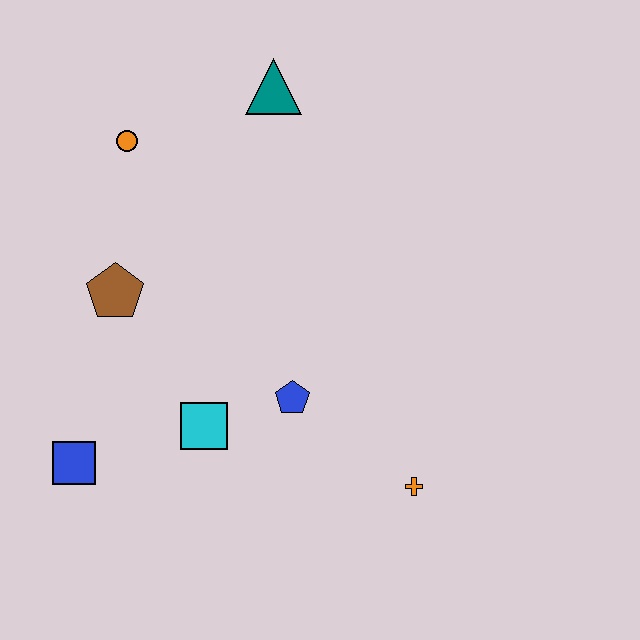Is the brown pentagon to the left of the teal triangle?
Yes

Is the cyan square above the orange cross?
Yes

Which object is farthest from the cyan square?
The teal triangle is farthest from the cyan square.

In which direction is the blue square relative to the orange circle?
The blue square is below the orange circle.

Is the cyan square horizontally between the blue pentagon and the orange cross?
No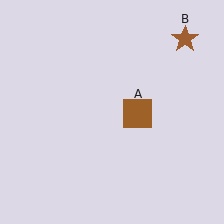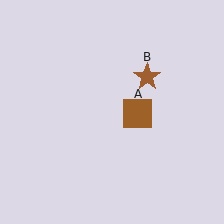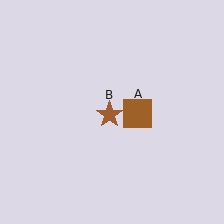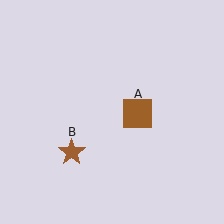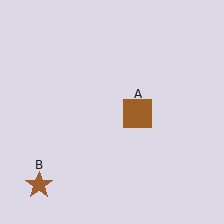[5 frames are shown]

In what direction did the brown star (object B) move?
The brown star (object B) moved down and to the left.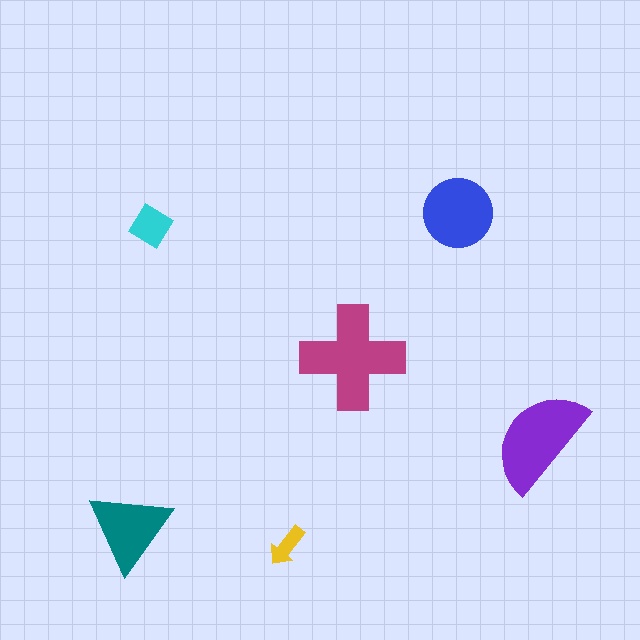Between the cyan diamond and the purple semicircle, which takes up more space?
The purple semicircle.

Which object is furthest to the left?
The teal triangle is leftmost.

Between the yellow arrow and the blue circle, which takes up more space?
The blue circle.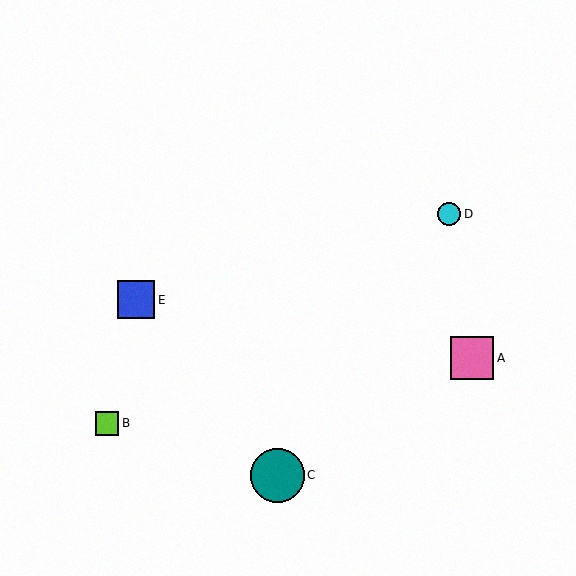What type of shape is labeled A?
Shape A is a pink square.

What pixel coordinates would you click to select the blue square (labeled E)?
Click at (136, 300) to select the blue square E.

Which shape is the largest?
The teal circle (labeled C) is the largest.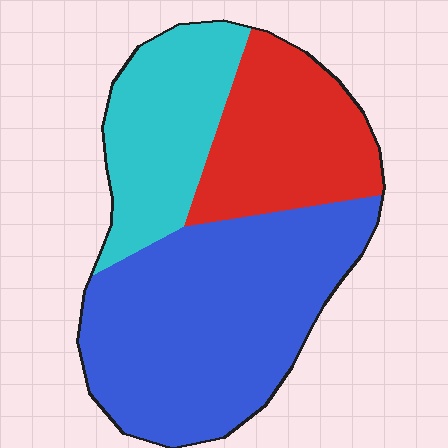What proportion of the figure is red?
Red takes up about one quarter (1/4) of the figure.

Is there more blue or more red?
Blue.